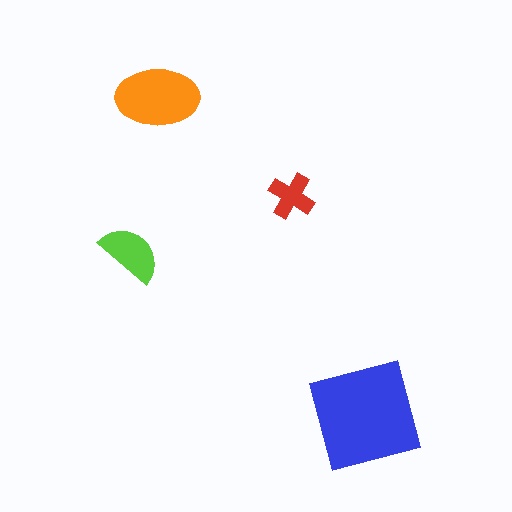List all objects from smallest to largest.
The red cross, the lime semicircle, the orange ellipse, the blue square.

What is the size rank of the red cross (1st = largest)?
4th.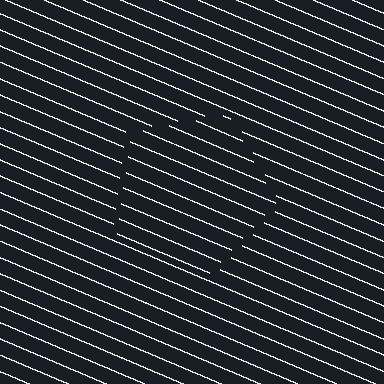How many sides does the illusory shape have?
5 sides — the line-ends trace a pentagon.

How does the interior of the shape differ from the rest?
The interior of the shape contains the same grating, shifted by half a period — the contour is defined by the phase discontinuity where line-ends from the inner and outer gratings abut.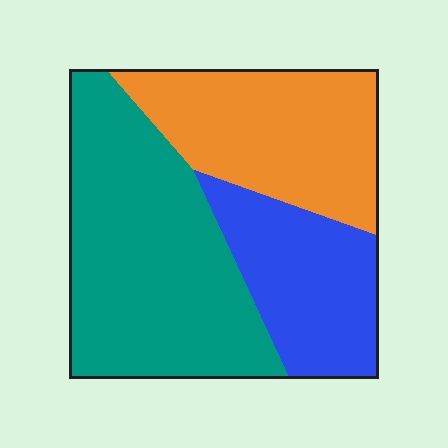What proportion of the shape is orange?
Orange takes up about one third (1/3) of the shape.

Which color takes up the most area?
Teal, at roughly 45%.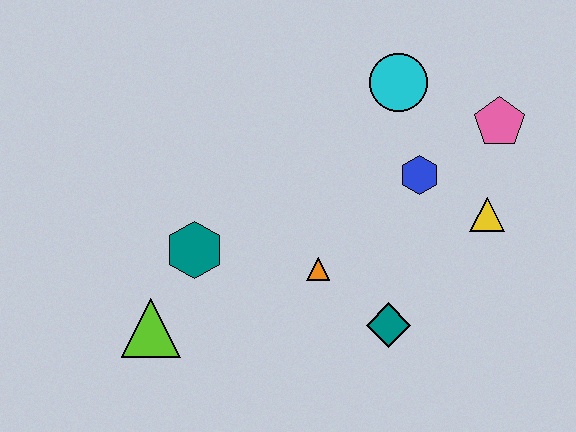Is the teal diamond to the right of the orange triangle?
Yes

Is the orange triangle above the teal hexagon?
No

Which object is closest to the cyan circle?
The blue hexagon is closest to the cyan circle.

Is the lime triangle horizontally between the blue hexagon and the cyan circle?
No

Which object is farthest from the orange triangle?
The pink pentagon is farthest from the orange triangle.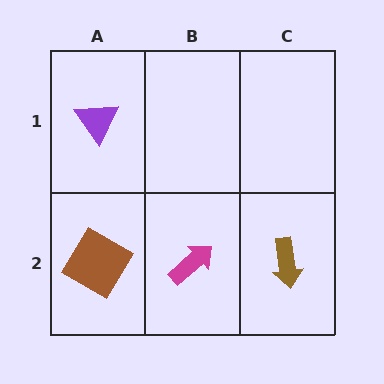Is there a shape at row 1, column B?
No, that cell is empty.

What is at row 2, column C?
A brown arrow.